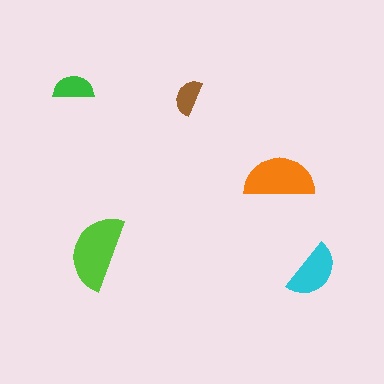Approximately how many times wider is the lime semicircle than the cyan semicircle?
About 1.5 times wider.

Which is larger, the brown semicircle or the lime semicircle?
The lime one.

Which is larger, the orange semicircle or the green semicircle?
The orange one.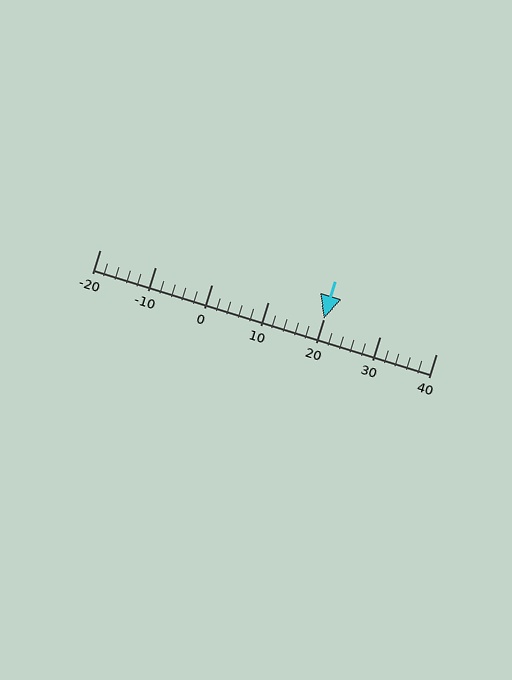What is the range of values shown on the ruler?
The ruler shows values from -20 to 40.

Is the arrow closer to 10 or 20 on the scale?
The arrow is closer to 20.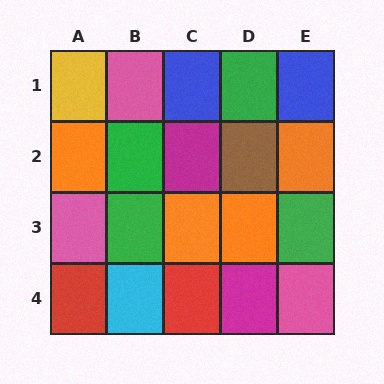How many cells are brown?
1 cell is brown.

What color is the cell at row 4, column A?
Red.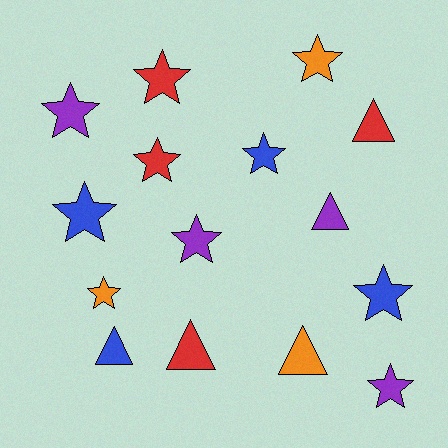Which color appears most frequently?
Red, with 4 objects.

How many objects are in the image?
There are 15 objects.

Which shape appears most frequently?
Star, with 10 objects.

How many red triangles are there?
There are 2 red triangles.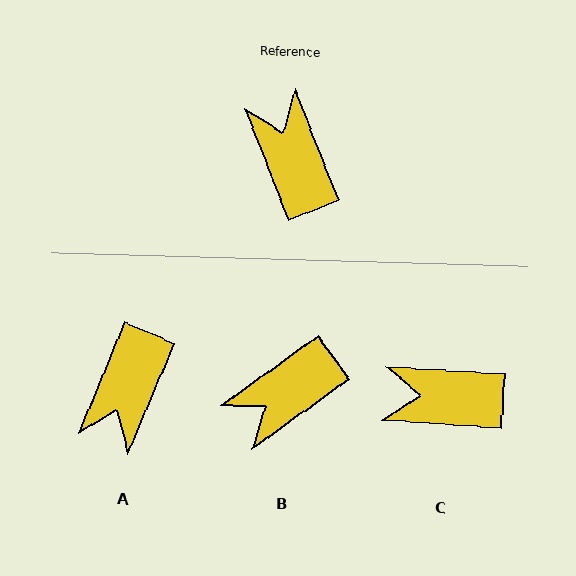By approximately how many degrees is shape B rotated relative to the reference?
Approximately 105 degrees counter-clockwise.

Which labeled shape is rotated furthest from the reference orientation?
A, about 136 degrees away.